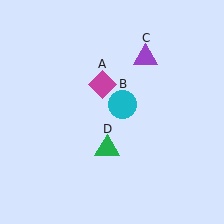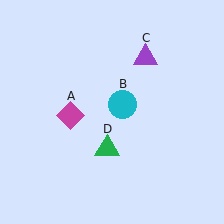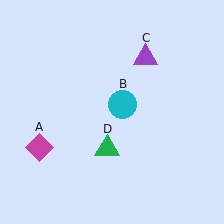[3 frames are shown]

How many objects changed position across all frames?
1 object changed position: magenta diamond (object A).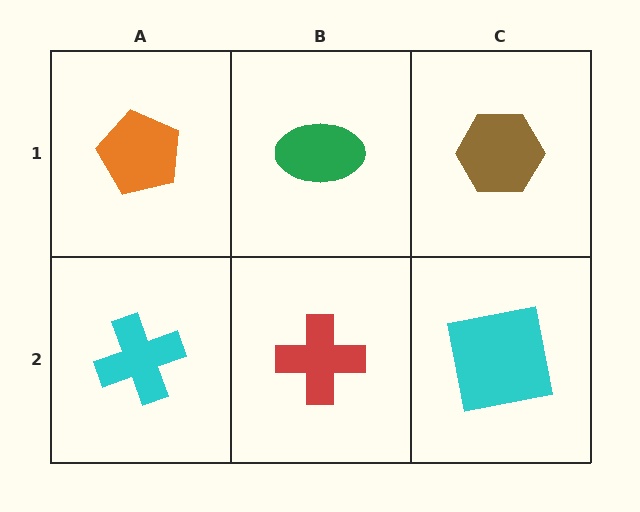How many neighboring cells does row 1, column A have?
2.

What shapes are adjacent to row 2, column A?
An orange pentagon (row 1, column A), a red cross (row 2, column B).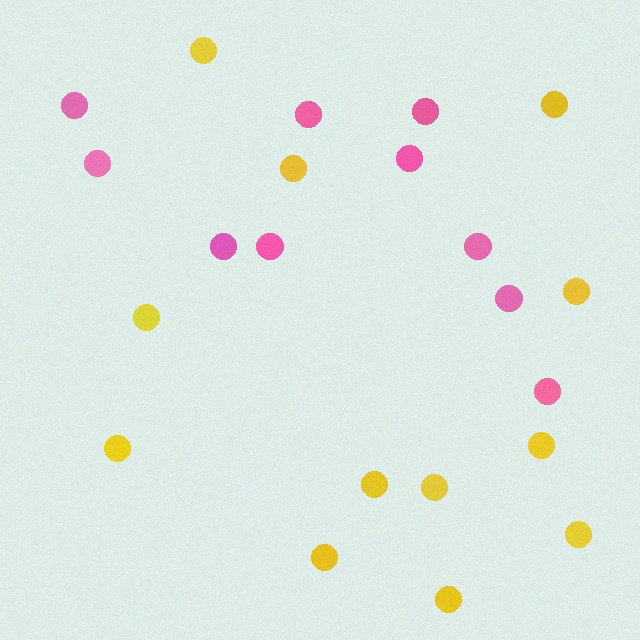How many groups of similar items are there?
There are 2 groups: one group of yellow circles (12) and one group of pink circles (10).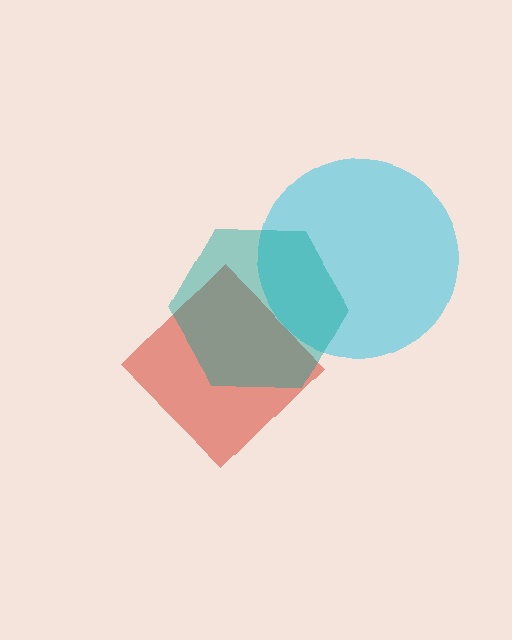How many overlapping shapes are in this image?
There are 3 overlapping shapes in the image.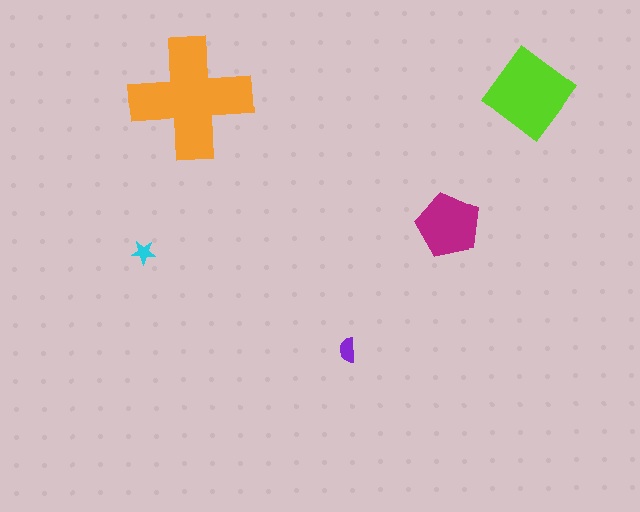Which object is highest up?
The lime diamond is topmost.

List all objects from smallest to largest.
The cyan star, the purple semicircle, the magenta pentagon, the lime diamond, the orange cross.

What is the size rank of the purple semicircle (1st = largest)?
4th.